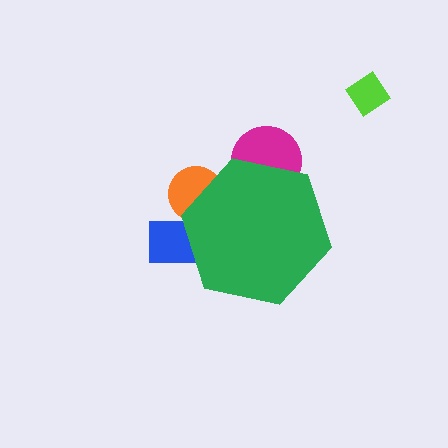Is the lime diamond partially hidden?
No, the lime diamond is fully visible.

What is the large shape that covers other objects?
A green hexagon.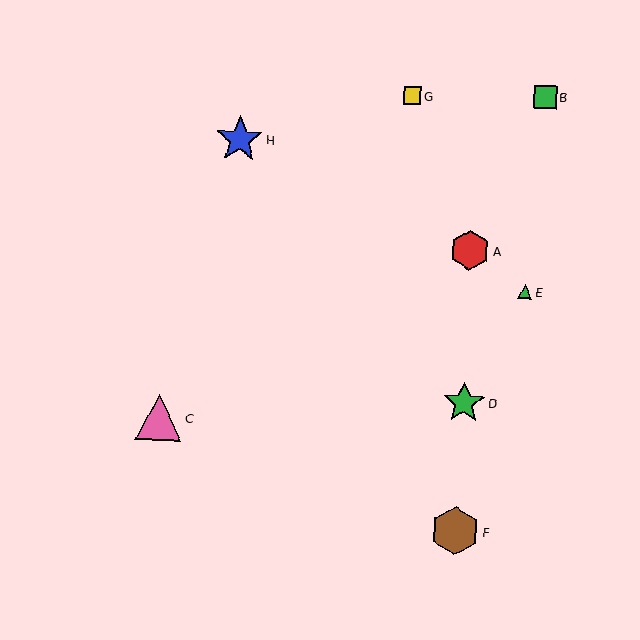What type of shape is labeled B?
Shape B is a green square.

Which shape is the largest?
The brown hexagon (labeled F) is the largest.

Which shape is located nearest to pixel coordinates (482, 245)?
The red hexagon (labeled A) at (470, 250) is nearest to that location.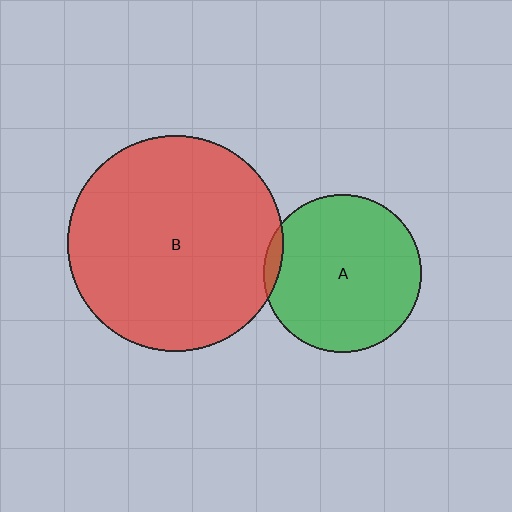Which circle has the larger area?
Circle B (red).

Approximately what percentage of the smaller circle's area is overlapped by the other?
Approximately 5%.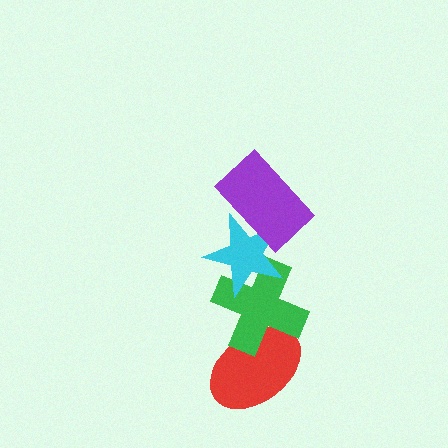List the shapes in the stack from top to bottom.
From top to bottom: the purple rectangle, the cyan star, the green cross, the red ellipse.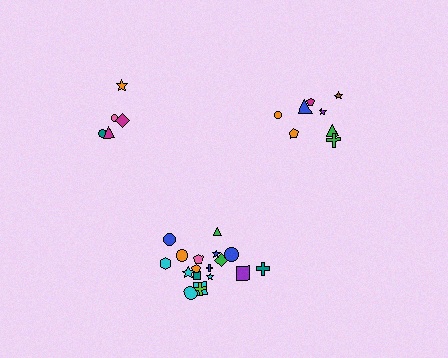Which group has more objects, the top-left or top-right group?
The top-right group.